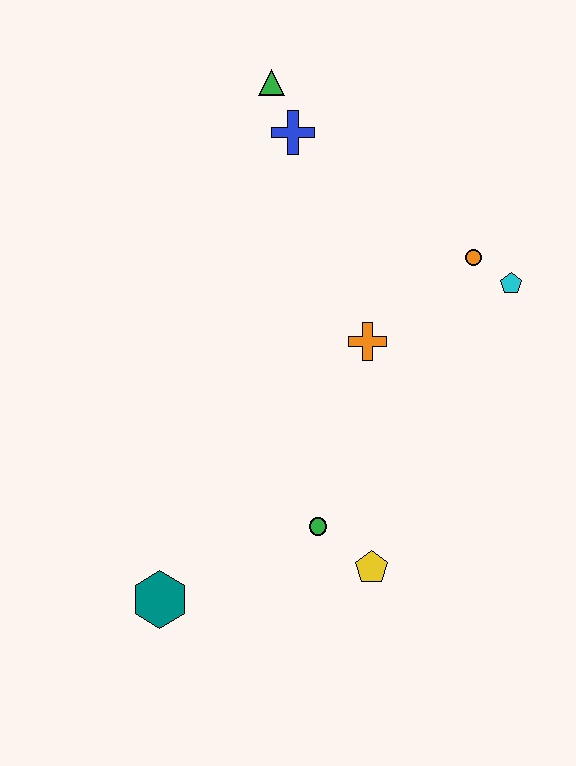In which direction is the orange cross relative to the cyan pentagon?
The orange cross is to the left of the cyan pentagon.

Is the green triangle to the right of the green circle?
No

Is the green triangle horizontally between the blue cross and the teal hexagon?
Yes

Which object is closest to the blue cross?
The green triangle is closest to the blue cross.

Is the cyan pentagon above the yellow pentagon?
Yes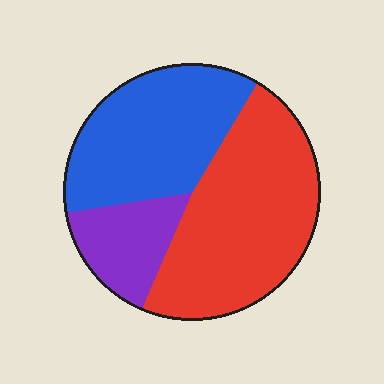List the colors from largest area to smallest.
From largest to smallest: red, blue, purple.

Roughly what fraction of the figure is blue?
Blue takes up about three eighths (3/8) of the figure.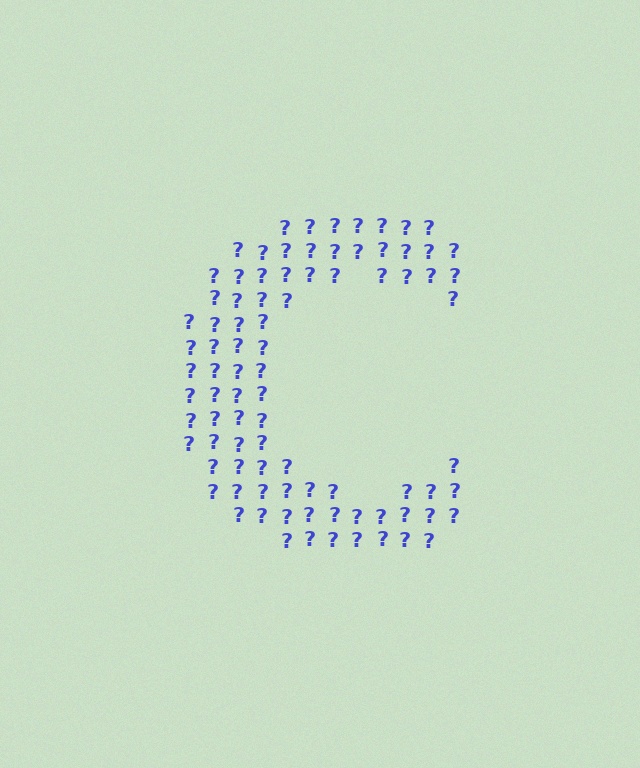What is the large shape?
The large shape is the letter C.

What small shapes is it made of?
It is made of small question marks.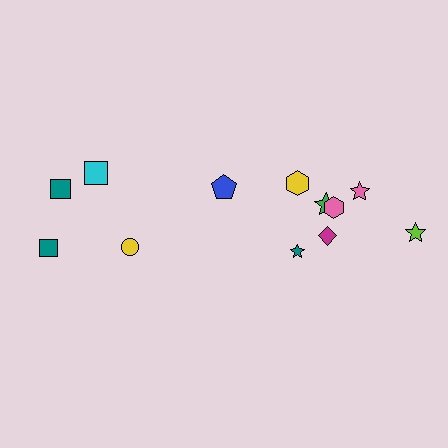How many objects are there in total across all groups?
There are 12 objects.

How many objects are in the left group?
There are 4 objects.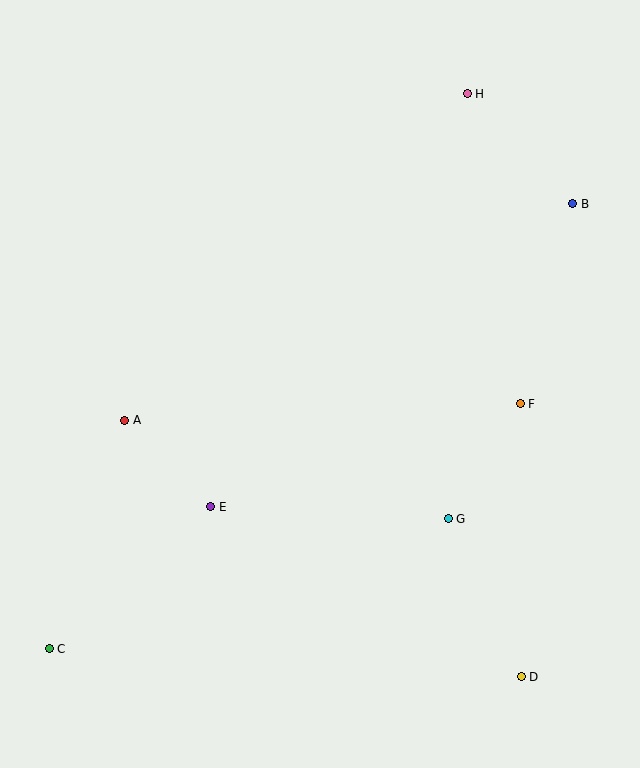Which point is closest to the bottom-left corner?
Point C is closest to the bottom-left corner.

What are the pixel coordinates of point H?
Point H is at (467, 94).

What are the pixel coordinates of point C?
Point C is at (49, 649).